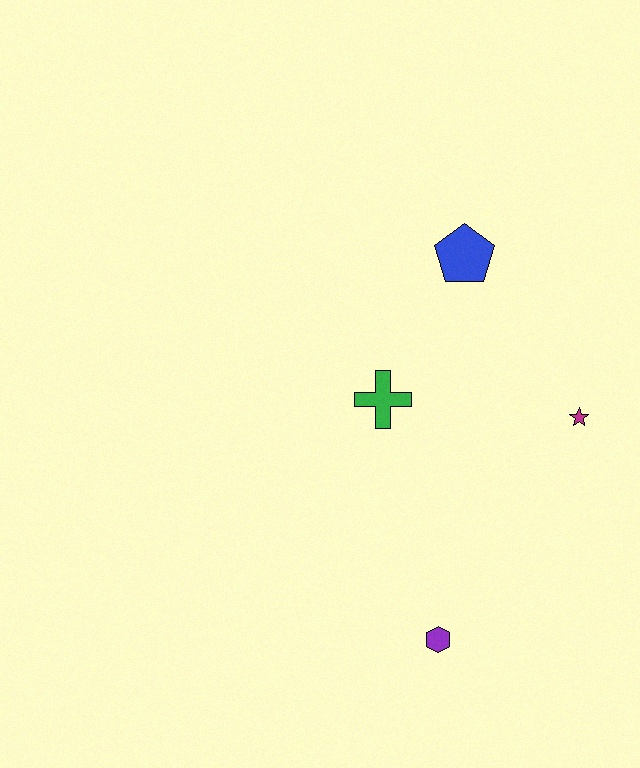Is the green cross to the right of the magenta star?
No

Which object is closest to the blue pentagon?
The green cross is closest to the blue pentagon.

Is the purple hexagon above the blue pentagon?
No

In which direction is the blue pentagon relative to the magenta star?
The blue pentagon is above the magenta star.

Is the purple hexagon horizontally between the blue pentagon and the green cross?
Yes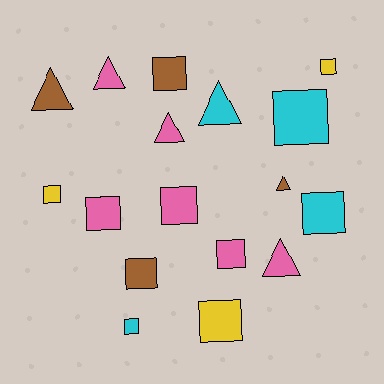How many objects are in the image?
There are 17 objects.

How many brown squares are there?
There are 2 brown squares.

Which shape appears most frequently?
Square, with 11 objects.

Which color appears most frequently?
Pink, with 6 objects.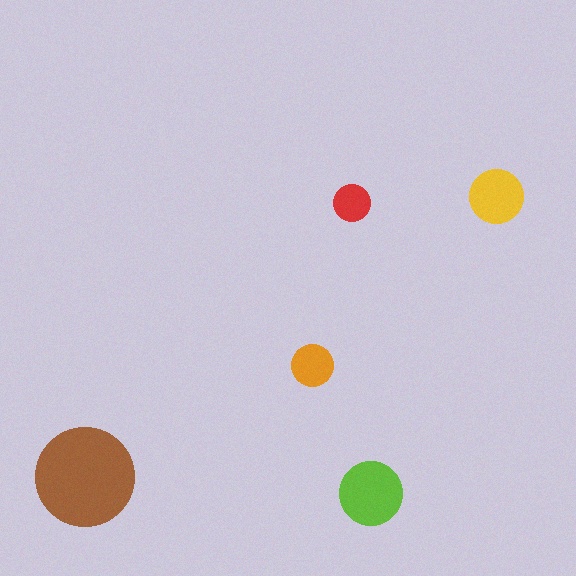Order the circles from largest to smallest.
the brown one, the lime one, the yellow one, the orange one, the red one.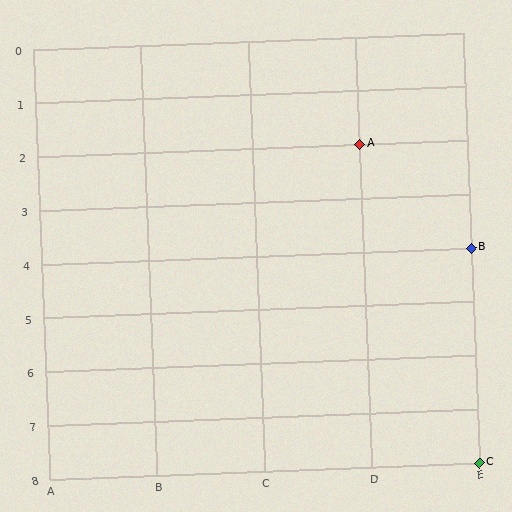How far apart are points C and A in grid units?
Points C and A are 1 column and 6 rows apart (about 6.1 grid units diagonally).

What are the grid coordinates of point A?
Point A is at grid coordinates (D, 2).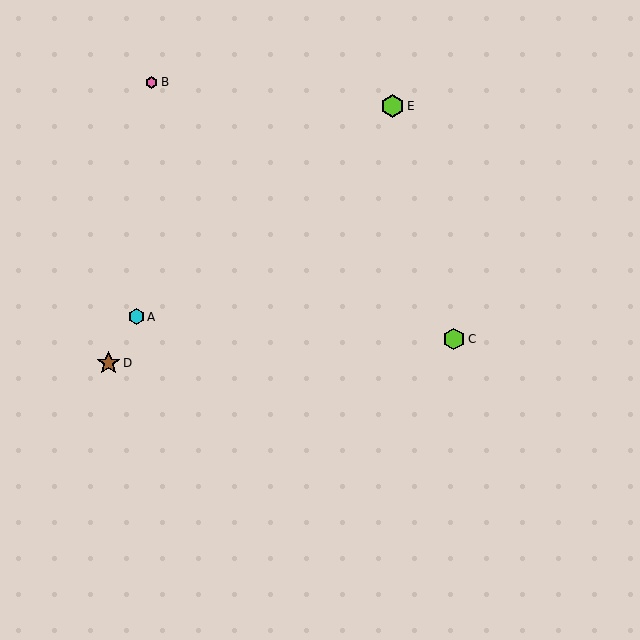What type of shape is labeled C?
Shape C is a lime hexagon.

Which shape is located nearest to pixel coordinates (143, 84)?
The pink hexagon (labeled B) at (152, 82) is nearest to that location.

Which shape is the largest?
The brown star (labeled D) is the largest.